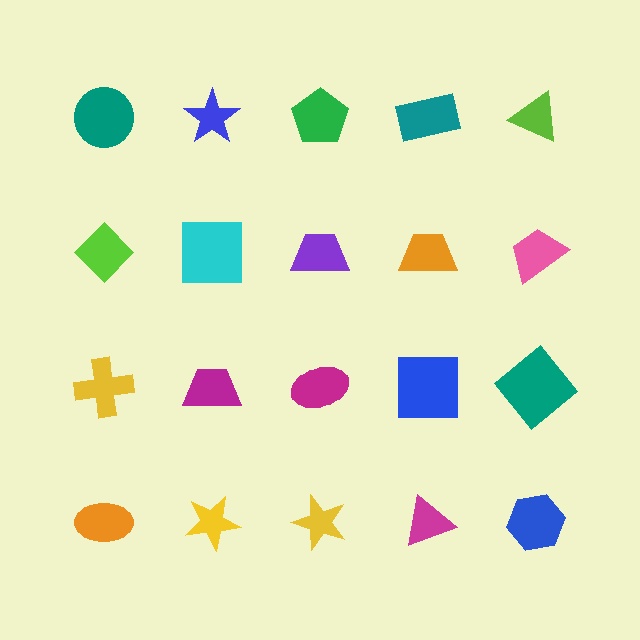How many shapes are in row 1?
5 shapes.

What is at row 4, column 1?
An orange ellipse.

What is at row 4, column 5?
A blue hexagon.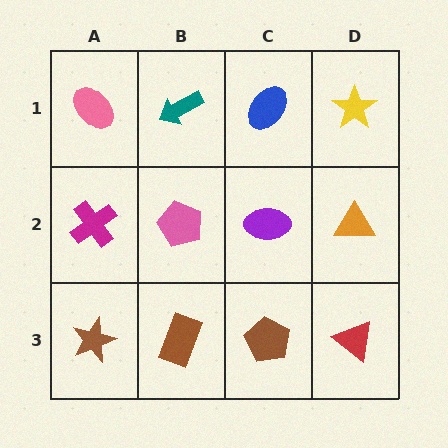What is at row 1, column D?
A yellow star.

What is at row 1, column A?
A pink ellipse.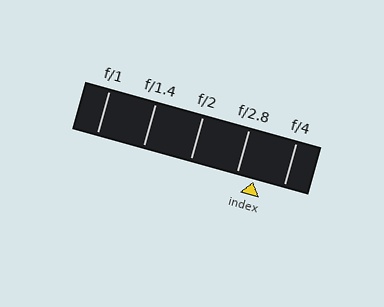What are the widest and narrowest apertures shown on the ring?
The widest aperture shown is f/1 and the narrowest is f/4.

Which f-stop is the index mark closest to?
The index mark is closest to f/2.8.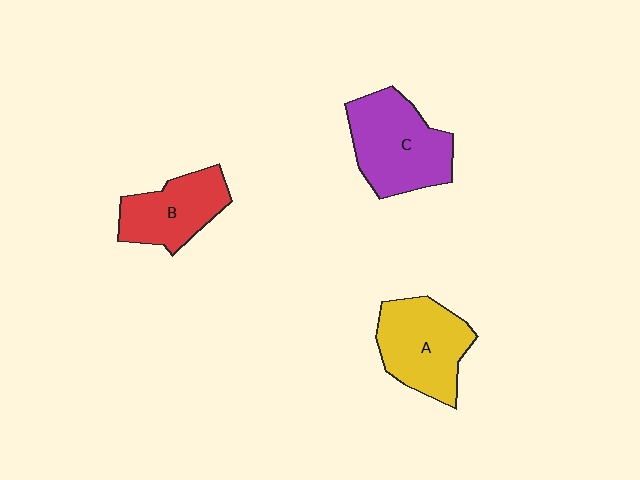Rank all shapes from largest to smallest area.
From largest to smallest: C (purple), A (yellow), B (red).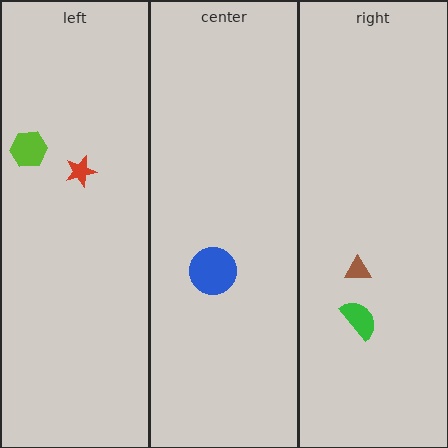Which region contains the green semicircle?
The right region.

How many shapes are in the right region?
2.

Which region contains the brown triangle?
The right region.